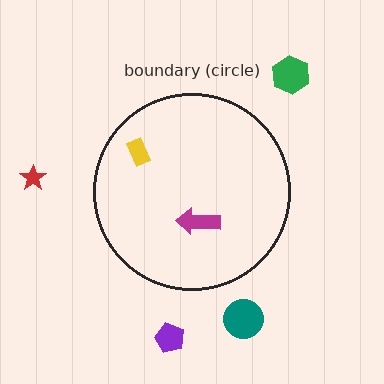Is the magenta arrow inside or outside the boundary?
Inside.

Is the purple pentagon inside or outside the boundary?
Outside.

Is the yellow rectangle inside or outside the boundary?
Inside.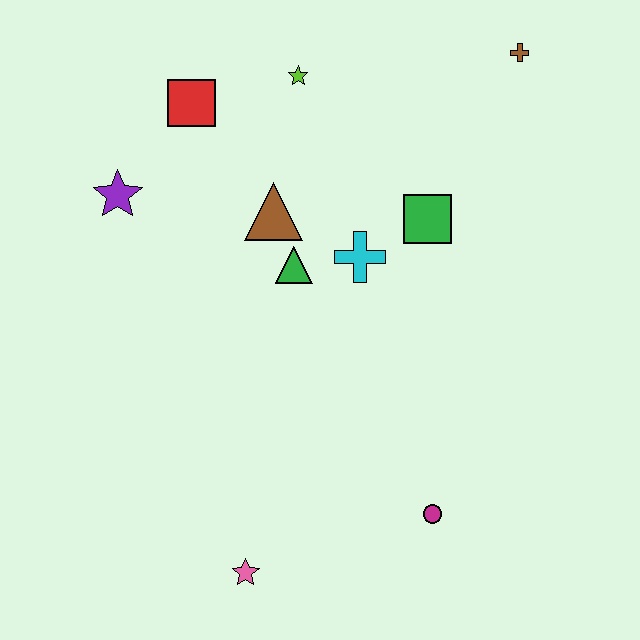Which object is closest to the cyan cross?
The green triangle is closest to the cyan cross.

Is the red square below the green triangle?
No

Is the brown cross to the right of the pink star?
Yes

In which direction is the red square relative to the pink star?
The red square is above the pink star.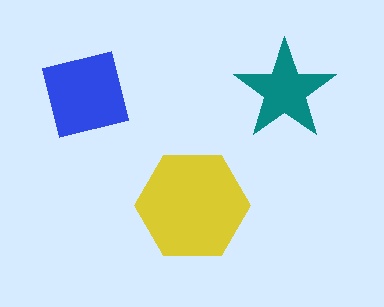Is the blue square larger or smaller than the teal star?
Larger.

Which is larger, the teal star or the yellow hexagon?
The yellow hexagon.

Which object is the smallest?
The teal star.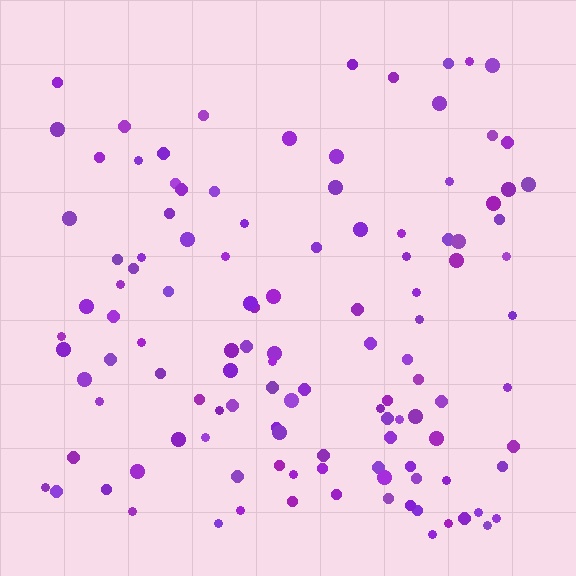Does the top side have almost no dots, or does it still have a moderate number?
Still a moderate number, just noticeably fewer than the bottom.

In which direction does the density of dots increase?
From top to bottom, with the bottom side densest.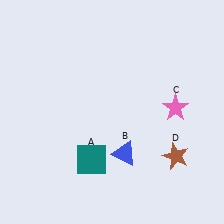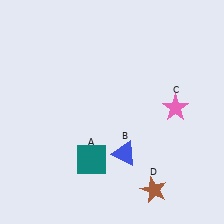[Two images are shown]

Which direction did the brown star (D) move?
The brown star (D) moved down.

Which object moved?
The brown star (D) moved down.